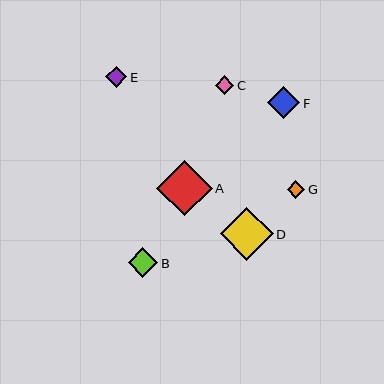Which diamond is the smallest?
Diamond G is the smallest with a size of approximately 18 pixels.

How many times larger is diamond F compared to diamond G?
Diamond F is approximately 1.8 times the size of diamond G.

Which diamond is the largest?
Diamond A is the largest with a size of approximately 55 pixels.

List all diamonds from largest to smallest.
From largest to smallest: A, D, F, B, E, C, G.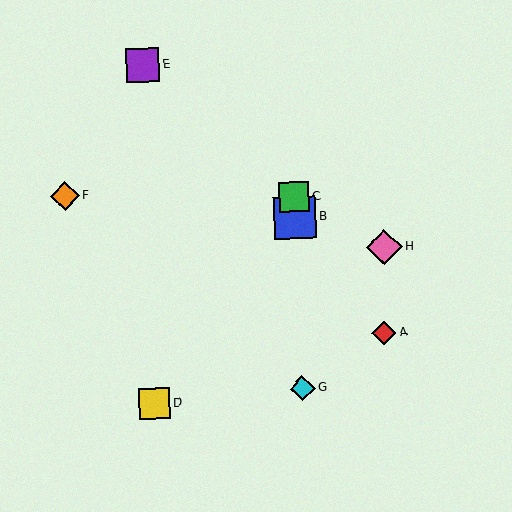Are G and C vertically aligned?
Yes, both are at x≈303.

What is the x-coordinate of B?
Object B is at x≈295.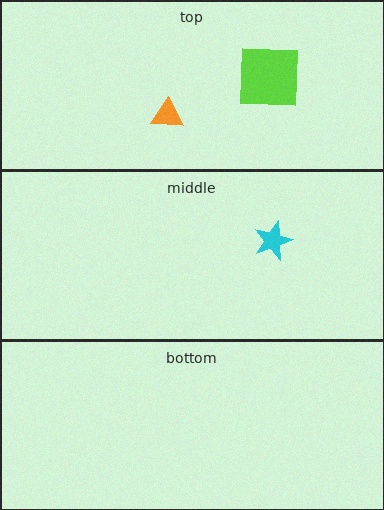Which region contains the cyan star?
The middle region.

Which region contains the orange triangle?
The top region.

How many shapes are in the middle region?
1.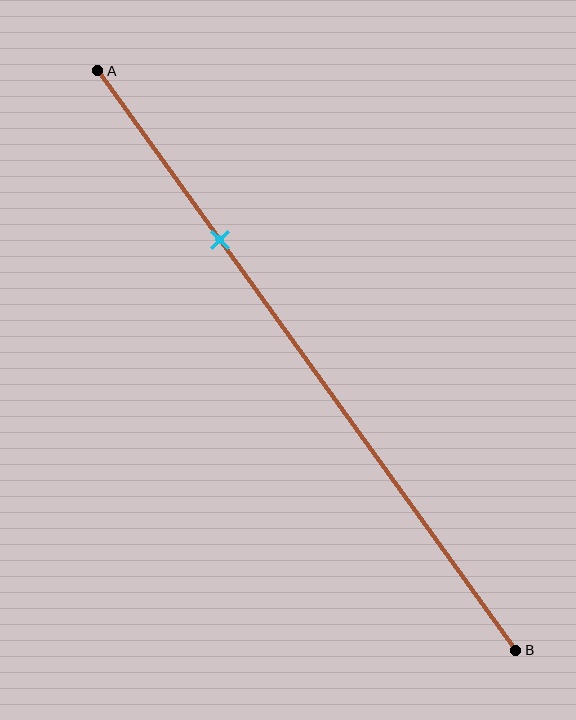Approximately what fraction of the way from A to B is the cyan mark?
The cyan mark is approximately 30% of the way from A to B.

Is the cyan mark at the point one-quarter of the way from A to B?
No, the mark is at about 30% from A, not at the 25% one-quarter point.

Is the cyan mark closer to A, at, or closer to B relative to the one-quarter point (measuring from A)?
The cyan mark is closer to point B than the one-quarter point of segment AB.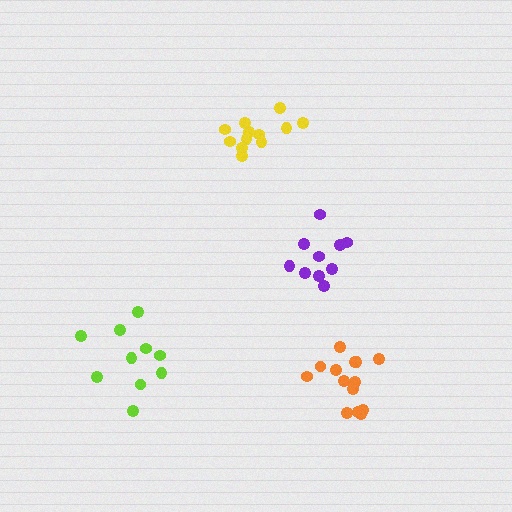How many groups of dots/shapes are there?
There are 4 groups.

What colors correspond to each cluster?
The clusters are colored: yellow, purple, lime, orange.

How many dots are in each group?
Group 1: 12 dots, Group 2: 10 dots, Group 3: 10 dots, Group 4: 14 dots (46 total).